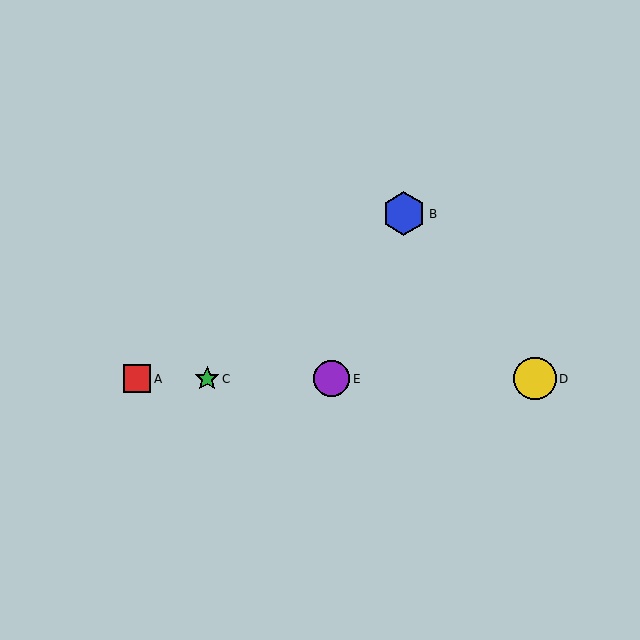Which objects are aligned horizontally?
Objects A, C, D, E are aligned horizontally.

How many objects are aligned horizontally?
4 objects (A, C, D, E) are aligned horizontally.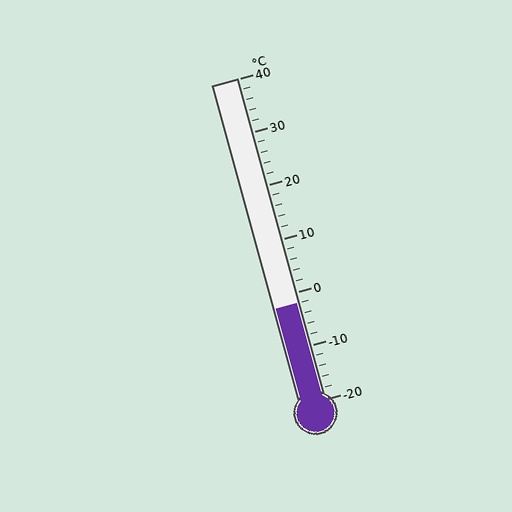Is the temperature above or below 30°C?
The temperature is below 30°C.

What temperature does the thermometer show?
The thermometer shows approximately -2°C.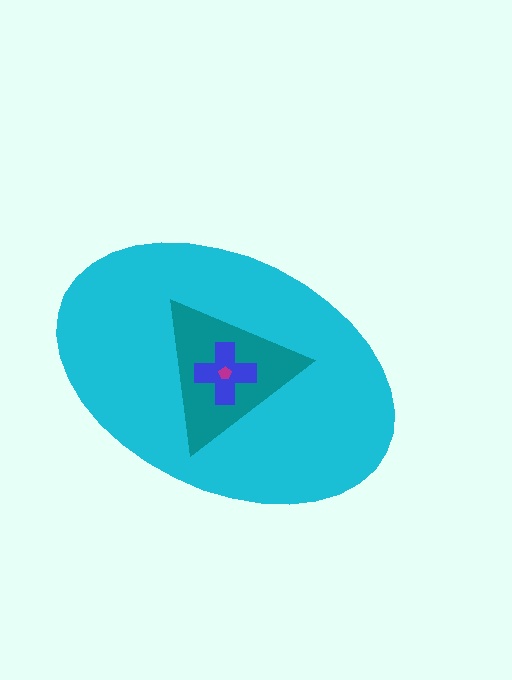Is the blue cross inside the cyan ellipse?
Yes.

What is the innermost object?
The magenta pentagon.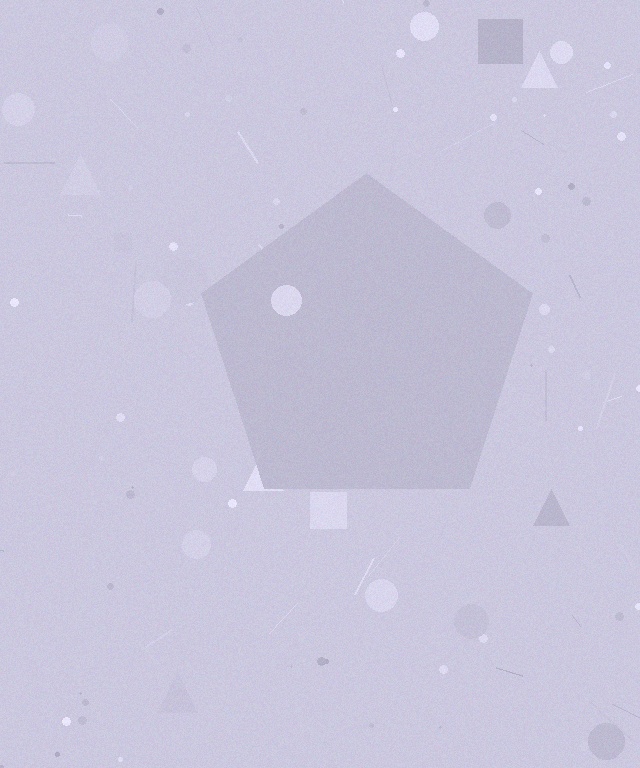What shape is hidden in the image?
A pentagon is hidden in the image.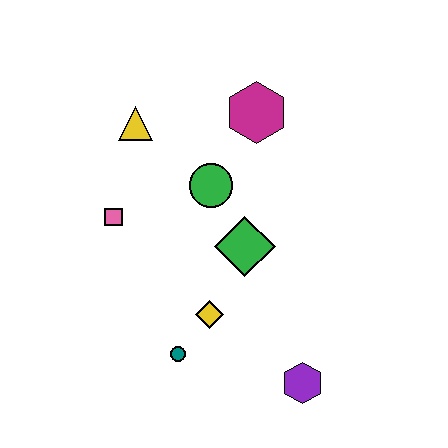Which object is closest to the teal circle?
The yellow diamond is closest to the teal circle.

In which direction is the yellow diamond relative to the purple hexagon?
The yellow diamond is to the left of the purple hexagon.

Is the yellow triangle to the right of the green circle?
No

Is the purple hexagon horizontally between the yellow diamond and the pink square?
No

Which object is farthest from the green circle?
The purple hexagon is farthest from the green circle.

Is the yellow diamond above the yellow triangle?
No